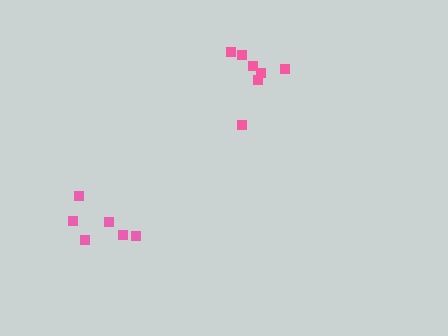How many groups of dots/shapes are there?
There are 2 groups.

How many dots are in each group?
Group 1: 7 dots, Group 2: 6 dots (13 total).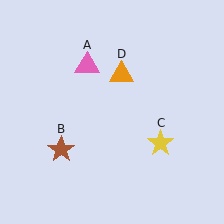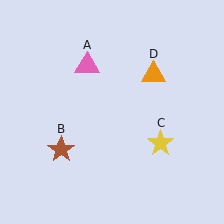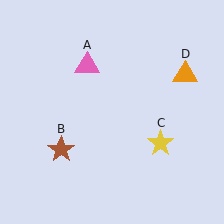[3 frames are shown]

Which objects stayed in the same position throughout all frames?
Pink triangle (object A) and brown star (object B) and yellow star (object C) remained stationary.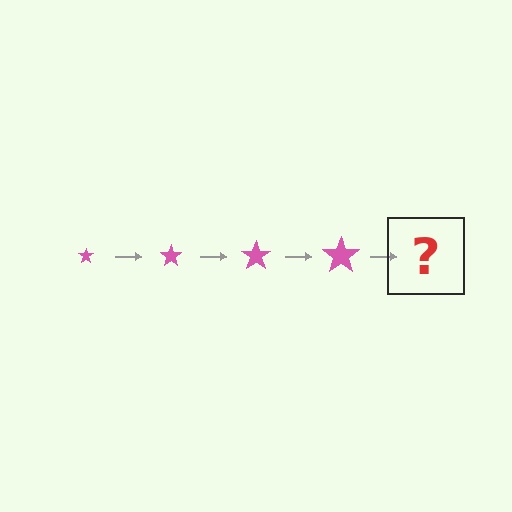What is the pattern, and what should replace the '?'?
The pattern is that the star gets progressively larger each step. The '?' should be a pink star, larger than the previous one.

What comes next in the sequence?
The next element should be a pink star, larger than the previous one.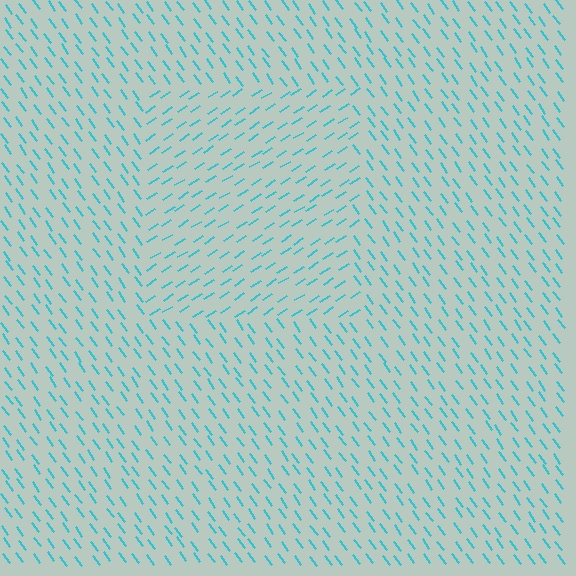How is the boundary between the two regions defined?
The boundary is defined purely by a change in line orientation (approximately 87 degrees difference). All lines are the same color and thickness.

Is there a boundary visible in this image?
Yes, there is a texture boundary formed by a change in line orientation.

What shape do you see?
I see a rectangle.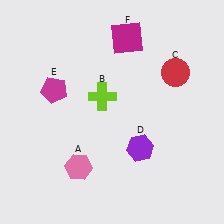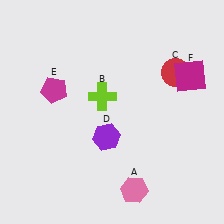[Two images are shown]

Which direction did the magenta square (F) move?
The magenta square (F) moved right.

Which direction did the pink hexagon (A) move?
The pink hexagon (A) moved right.